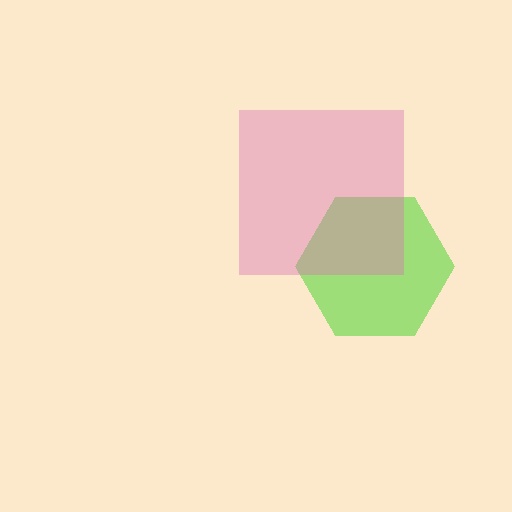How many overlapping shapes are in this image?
There are 2 overlapping shapes in the image.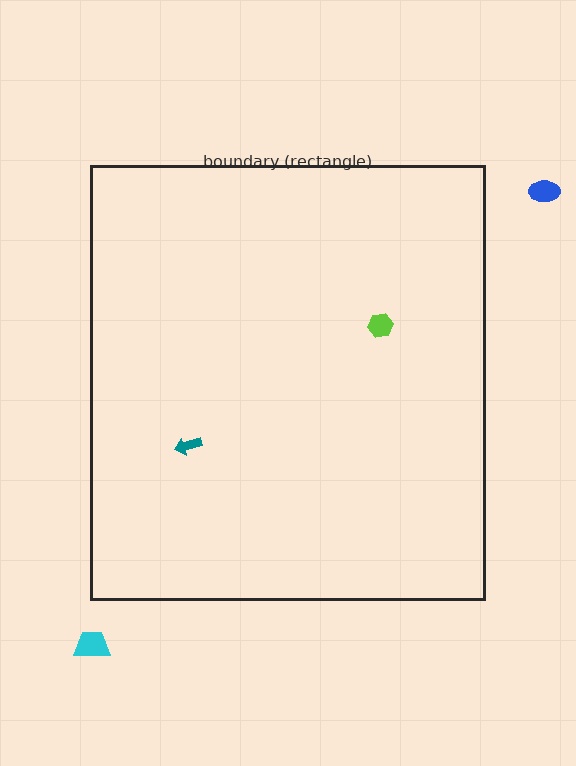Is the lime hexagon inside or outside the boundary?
Inside.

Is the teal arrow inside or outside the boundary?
Inside.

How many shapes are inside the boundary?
2 inside, 2 outside.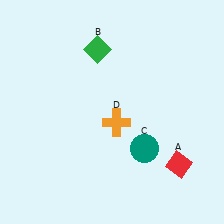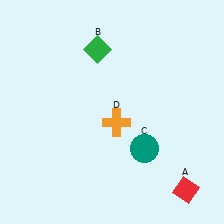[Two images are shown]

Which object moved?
The red diamond (A) moved down.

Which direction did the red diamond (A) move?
The red diamond (A) moved down.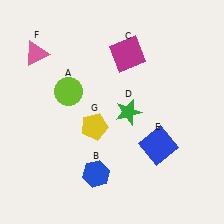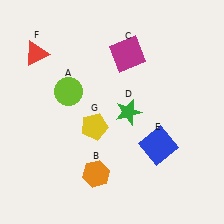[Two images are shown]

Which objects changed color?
B changed from blue to orange. F changed from pink to red.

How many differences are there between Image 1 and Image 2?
There are 2 differences between the two images.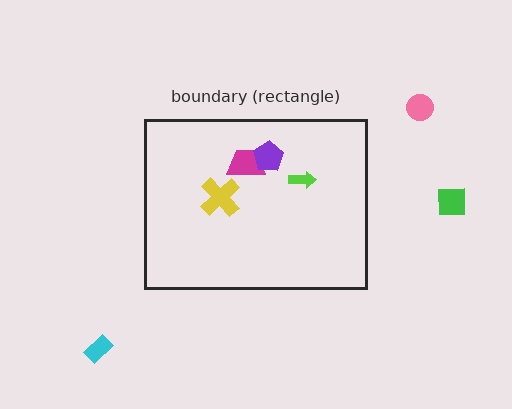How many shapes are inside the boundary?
4 inside, 3 outside.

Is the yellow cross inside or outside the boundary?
Inside.